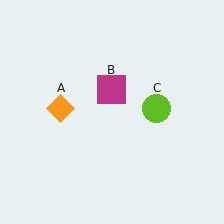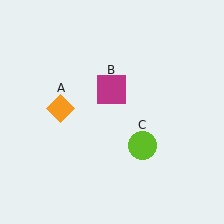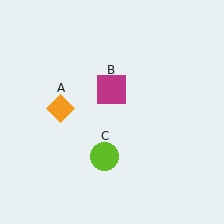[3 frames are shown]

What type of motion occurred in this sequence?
The lime circle (object C) rotated clockwise around the center of the scene.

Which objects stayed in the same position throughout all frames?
Orange diamond (object A) and magenta square (object B) remained stationary.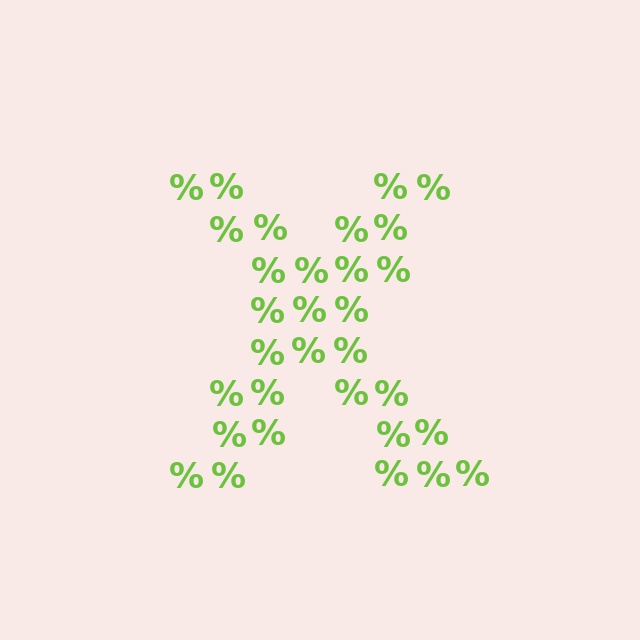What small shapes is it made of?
It is made of small percent signs.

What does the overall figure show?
The overall figure shows the letter X.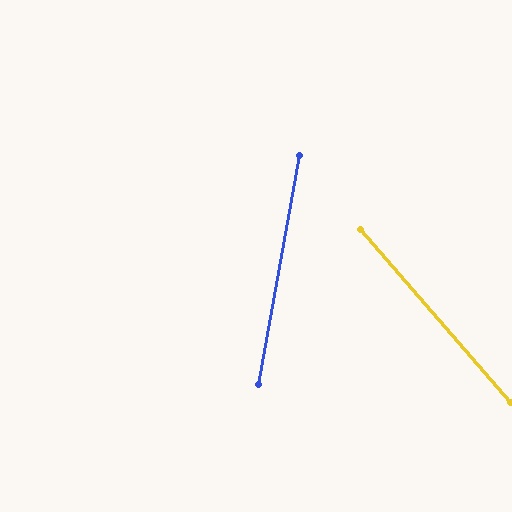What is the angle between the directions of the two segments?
Approximately 51 degrees.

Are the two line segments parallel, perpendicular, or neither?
Neither parallel nor perpendicular — they differ by about 51°.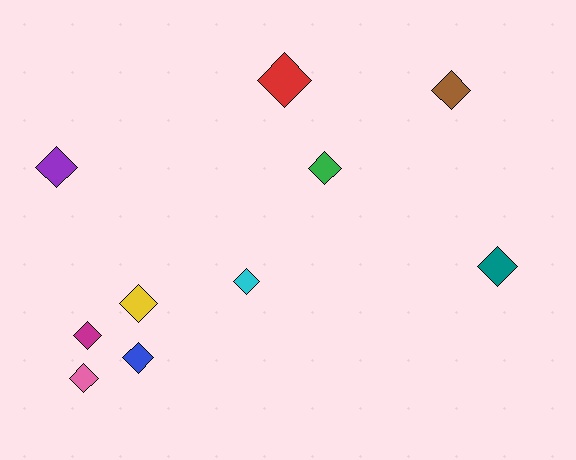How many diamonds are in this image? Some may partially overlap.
There are 10 diamonds.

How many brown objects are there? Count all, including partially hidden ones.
There is 1 brown object.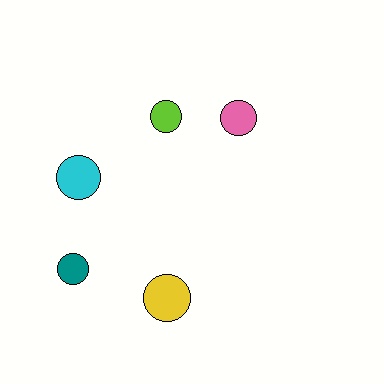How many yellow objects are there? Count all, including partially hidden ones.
There is 1 yellow object.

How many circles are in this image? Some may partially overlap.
There are 5 circles.